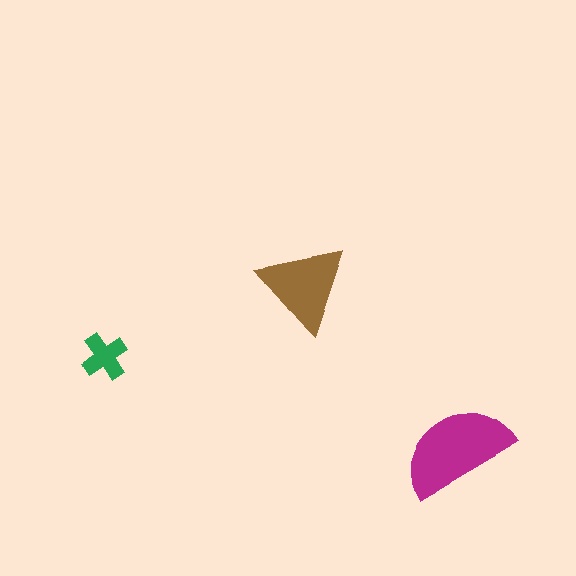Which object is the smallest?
The green cross.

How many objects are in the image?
There are 3 objects in the image.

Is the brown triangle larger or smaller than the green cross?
Larger.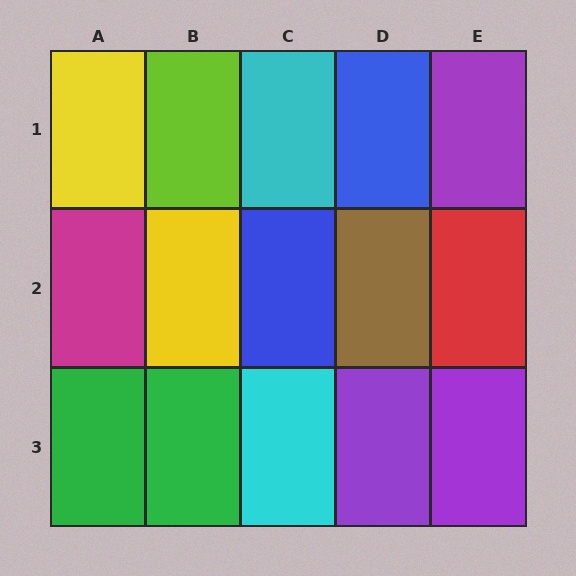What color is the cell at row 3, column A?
Green.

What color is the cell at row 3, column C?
Cyan.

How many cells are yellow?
2 cells are yellow.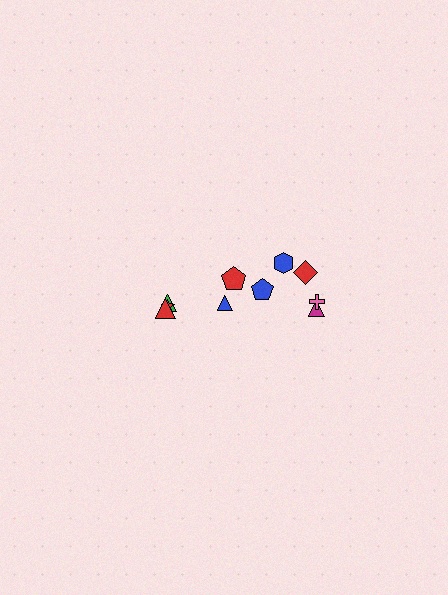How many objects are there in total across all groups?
There are 10 objects.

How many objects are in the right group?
There are 6 objects.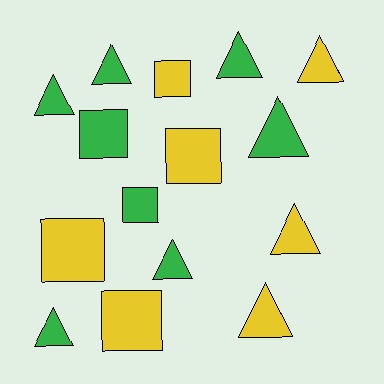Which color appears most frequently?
Green, with 8 objects.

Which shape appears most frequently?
Triangle, with 9 objects.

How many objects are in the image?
There are 15 objects.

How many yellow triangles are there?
There are 3 yellow triangles.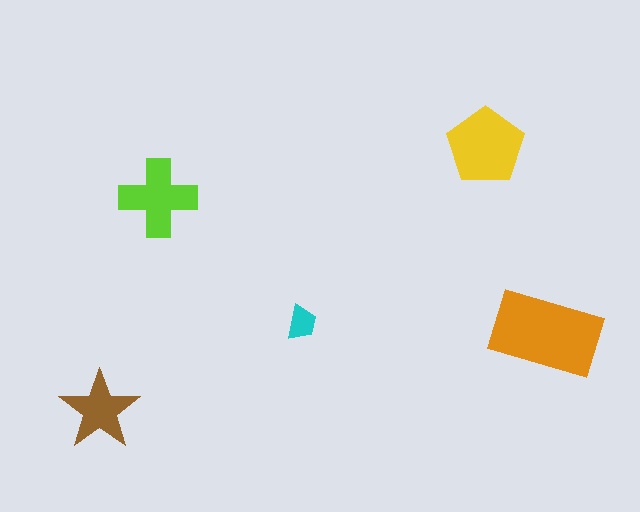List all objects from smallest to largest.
The cyan trapezoid, the brown star, the lime cross, the yellow pentagon, the orange rectangle.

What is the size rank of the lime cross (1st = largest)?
3rd.